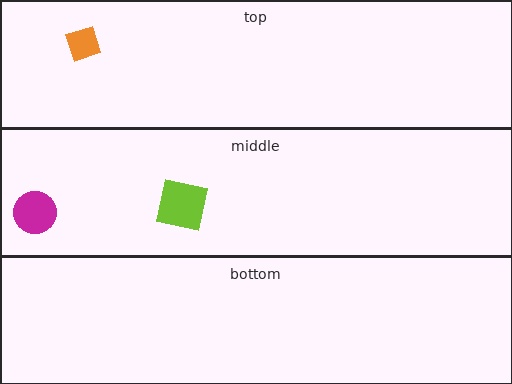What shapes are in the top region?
The orange diamond.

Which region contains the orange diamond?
The top region.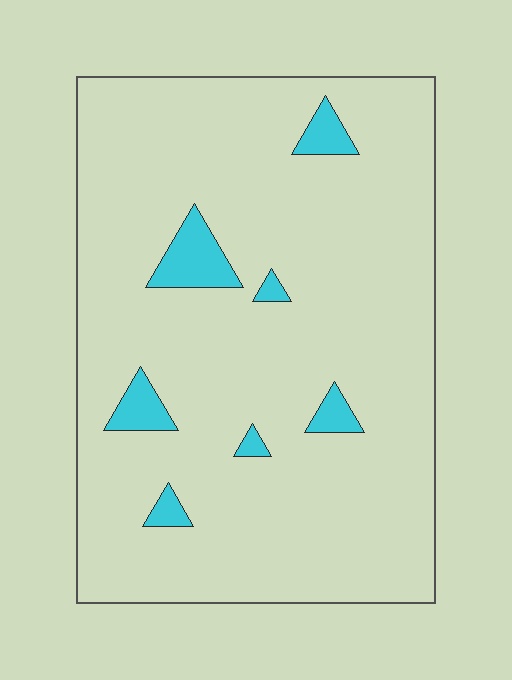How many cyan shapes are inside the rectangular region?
7.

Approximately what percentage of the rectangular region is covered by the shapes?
Approximately 5%.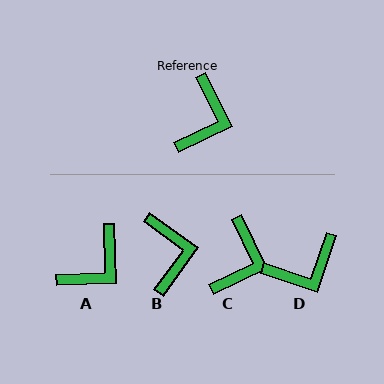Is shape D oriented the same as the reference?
No, it is off by about 45 degrees.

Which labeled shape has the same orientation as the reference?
C.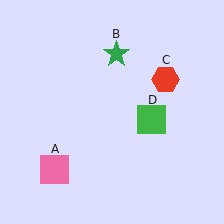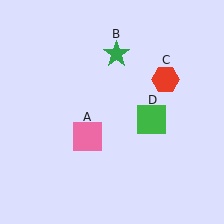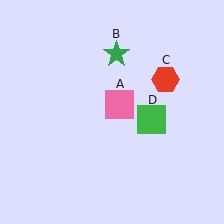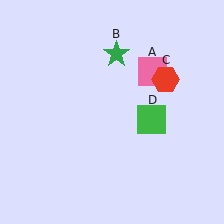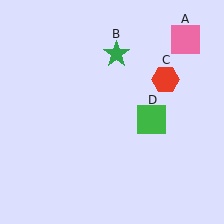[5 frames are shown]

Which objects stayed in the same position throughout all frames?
Green star (object B) and red hexagon (object C) and green square (object D) remained stationary.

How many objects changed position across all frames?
1 object changed position: pink square (object A).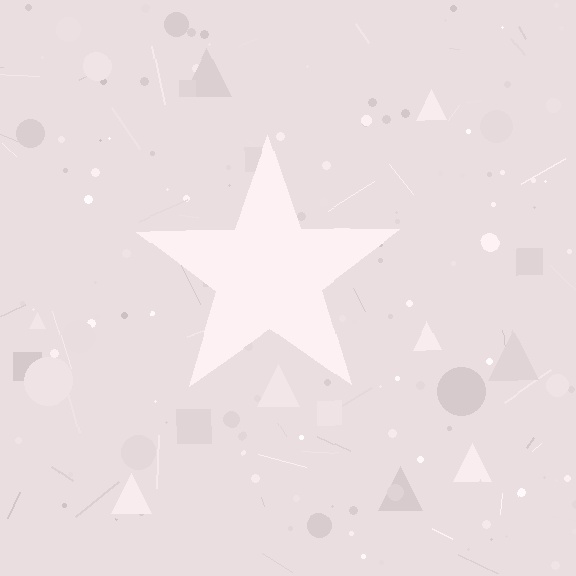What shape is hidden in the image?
A star is hidden in the image.